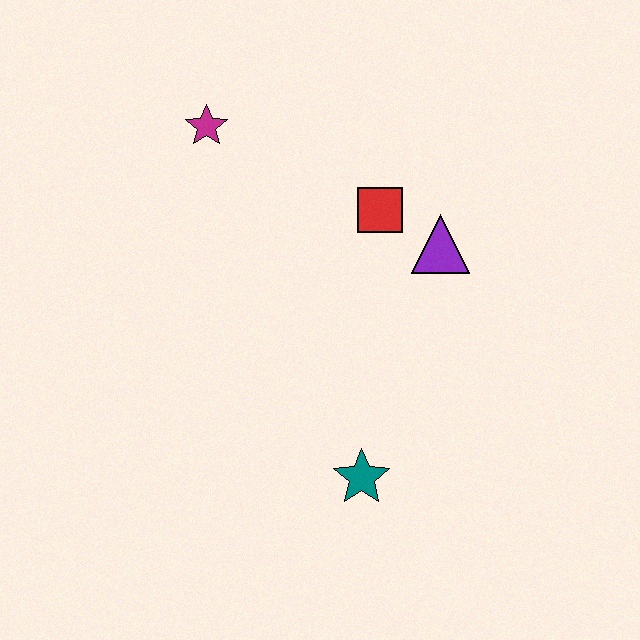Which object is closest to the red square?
The purple triangle is closest to the red square.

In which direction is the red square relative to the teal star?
The red square is above the teal star.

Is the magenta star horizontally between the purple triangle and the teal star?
No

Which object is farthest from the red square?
The teal star is farthest from the red square.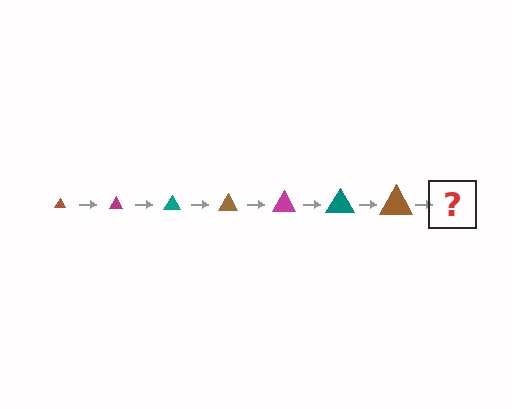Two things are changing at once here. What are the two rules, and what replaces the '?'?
The two rules are that the triangle grows larger each step and the color cycles through brown, magenta, and teal. The '?' should be a magenta triangle, larger than the previous one.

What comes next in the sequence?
The next element should be a magenta triangle, larger than the previous one.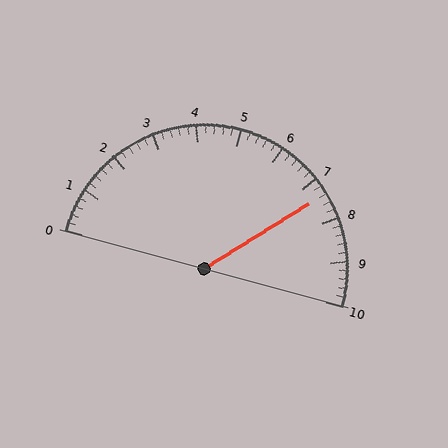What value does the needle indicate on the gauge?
The needle indicates approximately 7.4.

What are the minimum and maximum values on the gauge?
The gauge ranges from 0 to 10.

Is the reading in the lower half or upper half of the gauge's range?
The reading is in the upper half of the range (0 to 10).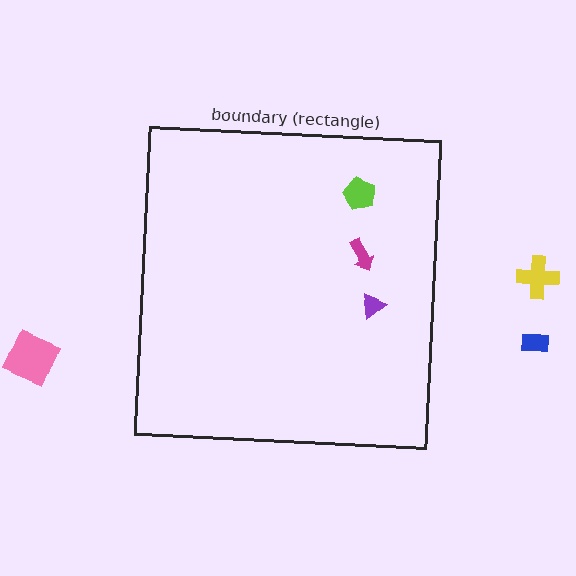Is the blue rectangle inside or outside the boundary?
Outside.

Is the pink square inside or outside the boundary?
Outside.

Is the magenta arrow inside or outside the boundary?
Inside.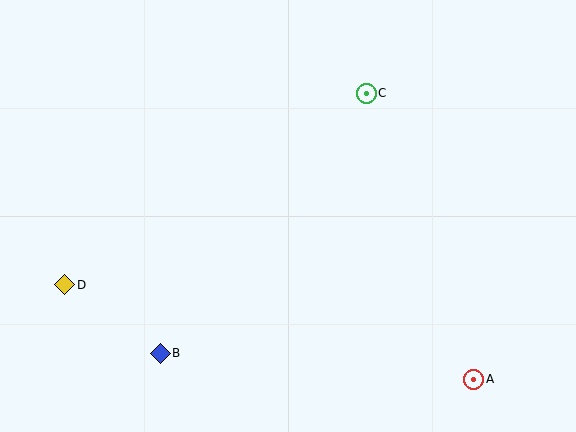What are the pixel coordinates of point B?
Point B is at (160, 353).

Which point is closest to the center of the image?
Point C at (366, 93) is closest to the center.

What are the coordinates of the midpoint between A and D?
The midpoint between A and D is at (269, 332).